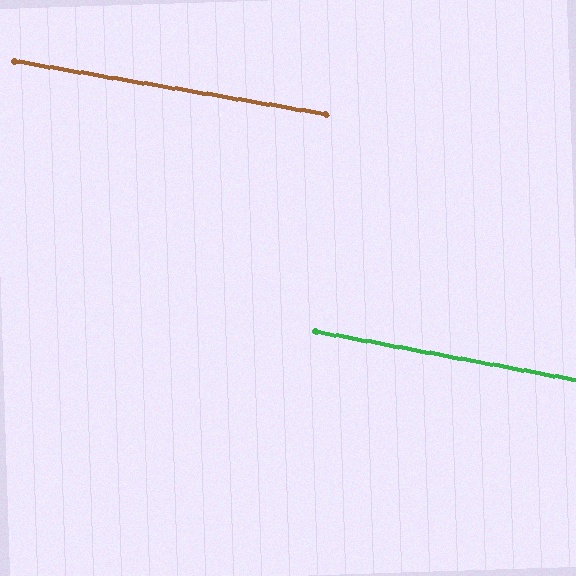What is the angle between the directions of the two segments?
Approximately 1 degree.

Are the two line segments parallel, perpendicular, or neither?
Parallel — their directions differ by only 1.0°.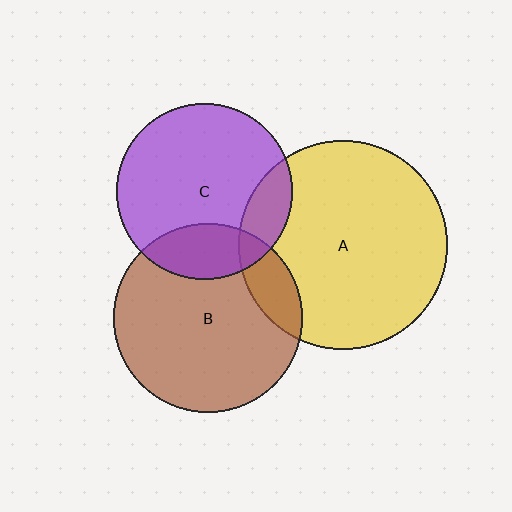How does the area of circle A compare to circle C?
Approximately 1.4 times.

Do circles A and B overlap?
Yes.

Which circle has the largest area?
Circle A (yellow).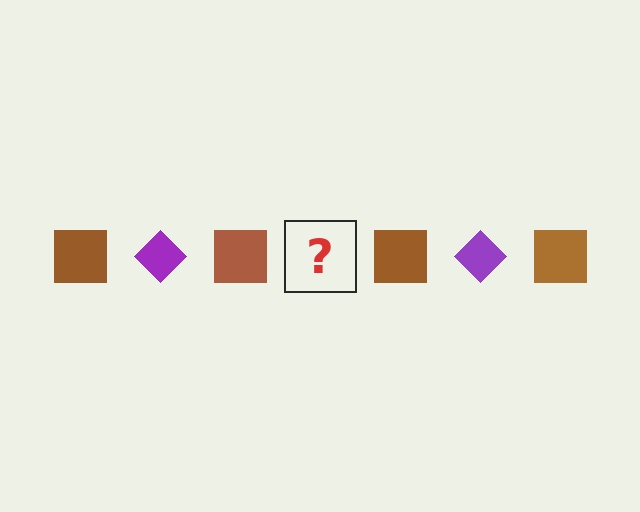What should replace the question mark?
The question mark should be replaced with a purple diamond.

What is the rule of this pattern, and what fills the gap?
The rule is that the pattern alternates between brown square and purple diamond. The gap should be filled with a purple diamond.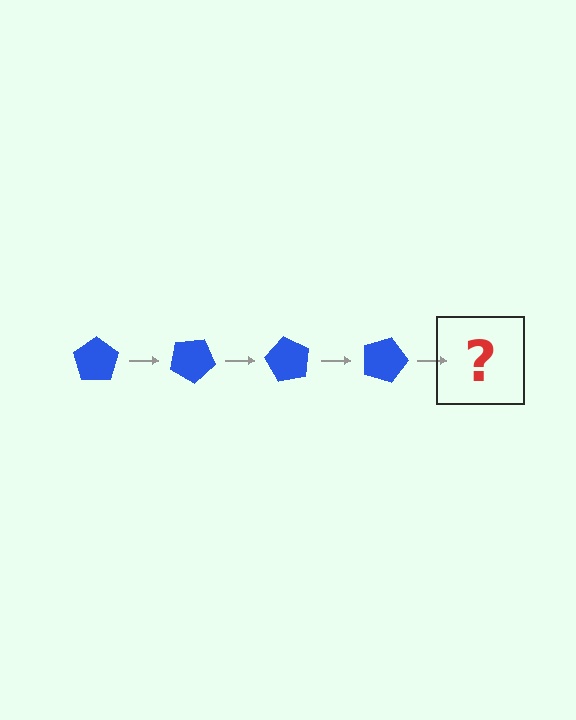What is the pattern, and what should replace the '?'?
The pattern is that the pentagon rotates 30 degrees each step. The '?' should be a blue pentagon rotated 120 degrees.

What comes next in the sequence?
The next element should be a blue pentagon rotated 120 degrees.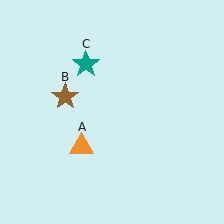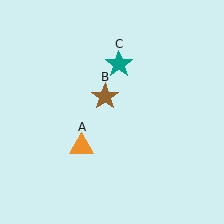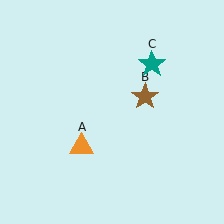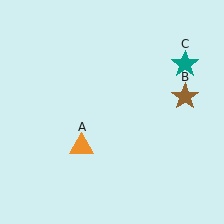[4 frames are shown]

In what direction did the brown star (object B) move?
The brown star (object B) moved right.